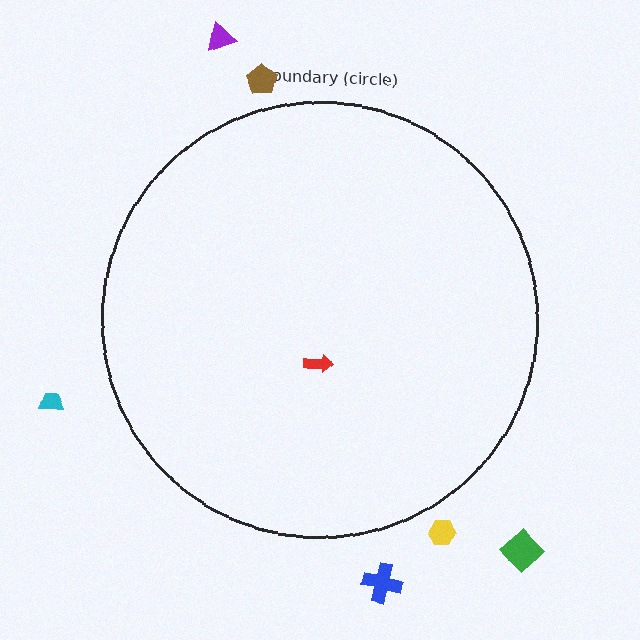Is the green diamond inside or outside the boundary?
Outside.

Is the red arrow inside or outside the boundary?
Inside.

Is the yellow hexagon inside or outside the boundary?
Outside.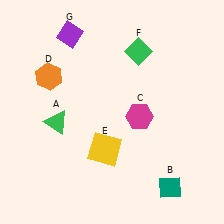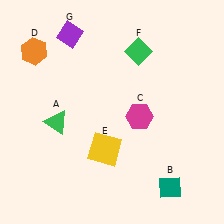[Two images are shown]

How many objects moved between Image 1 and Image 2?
1 object moved between the two images.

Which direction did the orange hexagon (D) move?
The orange hexagon (D) moved up.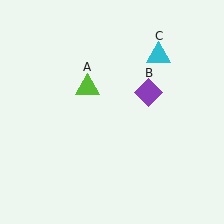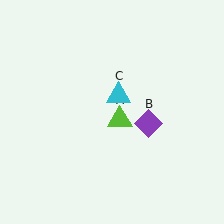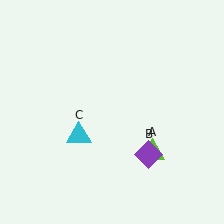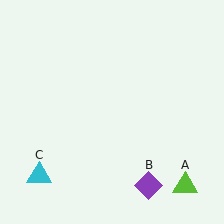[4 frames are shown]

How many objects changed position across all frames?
3 objects changed position: lime triangle (object A), purple diamond (object B), cyan triangle (object C).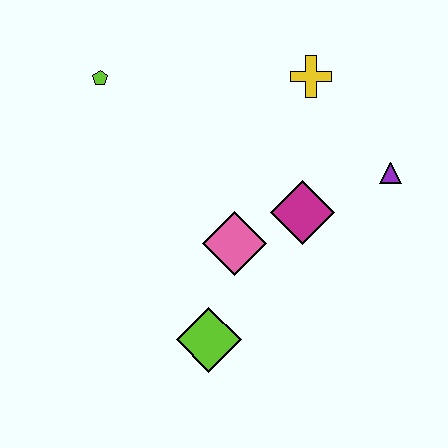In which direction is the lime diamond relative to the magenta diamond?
The lime diamond is below the magenta diamond.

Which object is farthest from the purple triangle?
The lime pentagon is farthest from the purple triangle.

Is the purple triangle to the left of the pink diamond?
No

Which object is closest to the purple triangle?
The magenta diamond is closest to the purple triangle.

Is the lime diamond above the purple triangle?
No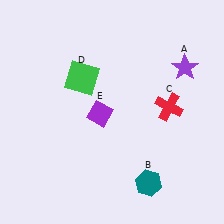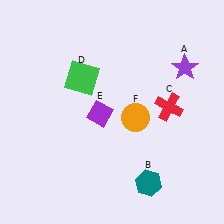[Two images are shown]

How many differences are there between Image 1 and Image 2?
There is 1 difference between the two images.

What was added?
An orange circle (F) was added in Image 2.